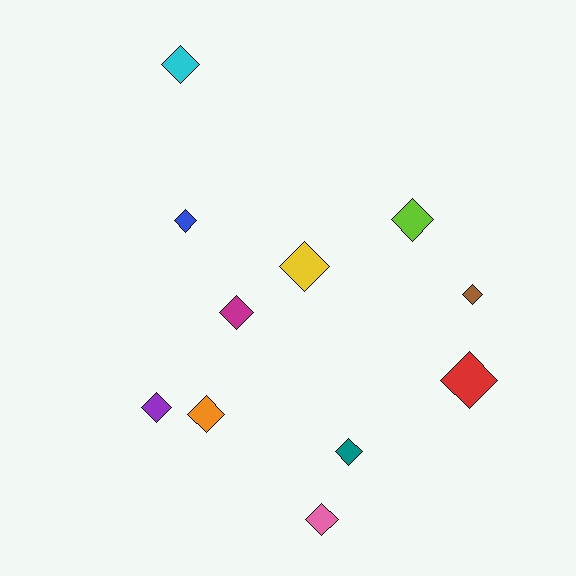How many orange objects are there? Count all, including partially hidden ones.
There is 1 orange object.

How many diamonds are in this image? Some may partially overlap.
There are 11 diamonds.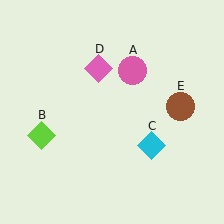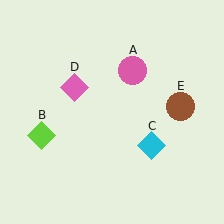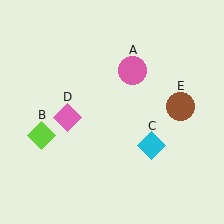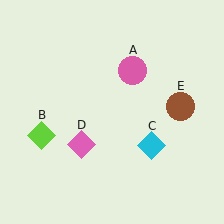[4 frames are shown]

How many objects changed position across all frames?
1 object changed position: pink diamond (object D).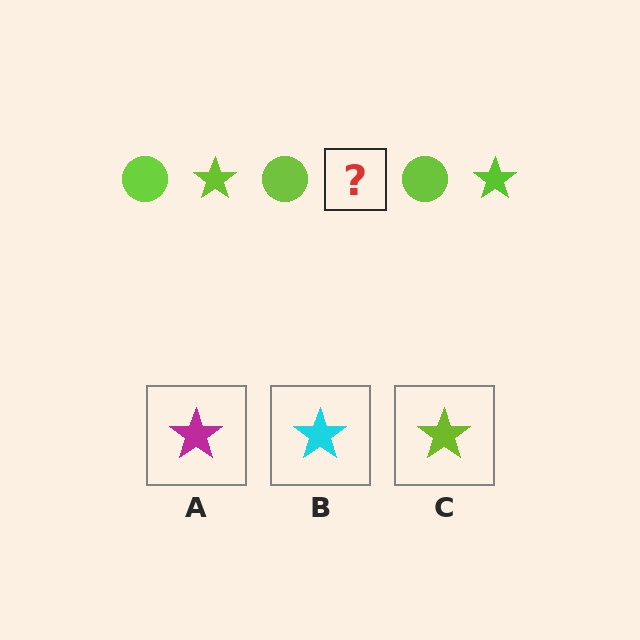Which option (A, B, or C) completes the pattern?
C.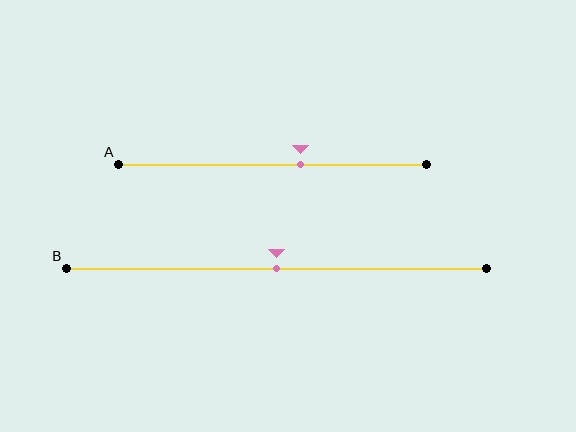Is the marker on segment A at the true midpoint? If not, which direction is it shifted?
No, the marker on segment A is shifted to the right by about 9% of the segment length.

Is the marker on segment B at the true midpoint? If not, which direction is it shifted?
Yes, the marker on segment B is at the true midpoint.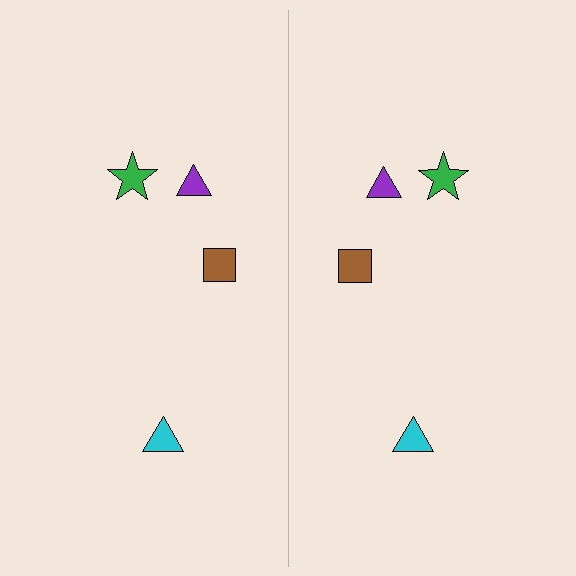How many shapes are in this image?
There are 8 shapes in this image.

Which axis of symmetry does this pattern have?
The pattern has a vertical axis of symmetry running through the center of the image.